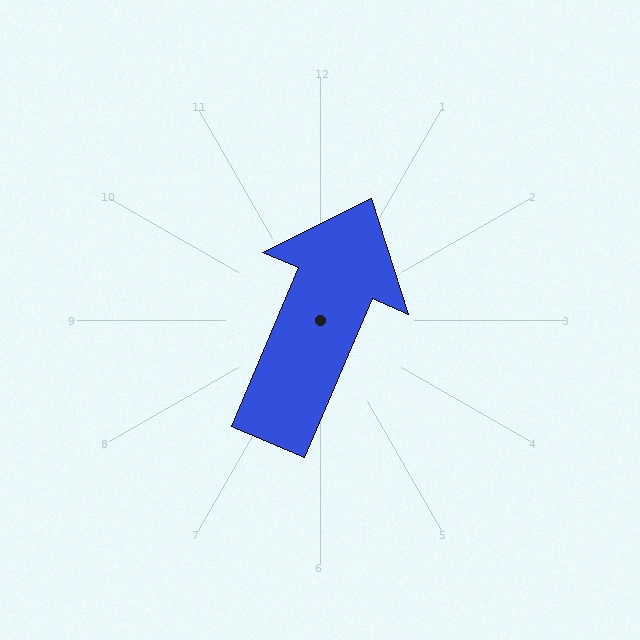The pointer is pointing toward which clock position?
Roughly 1 o'clock.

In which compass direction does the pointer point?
Northeast.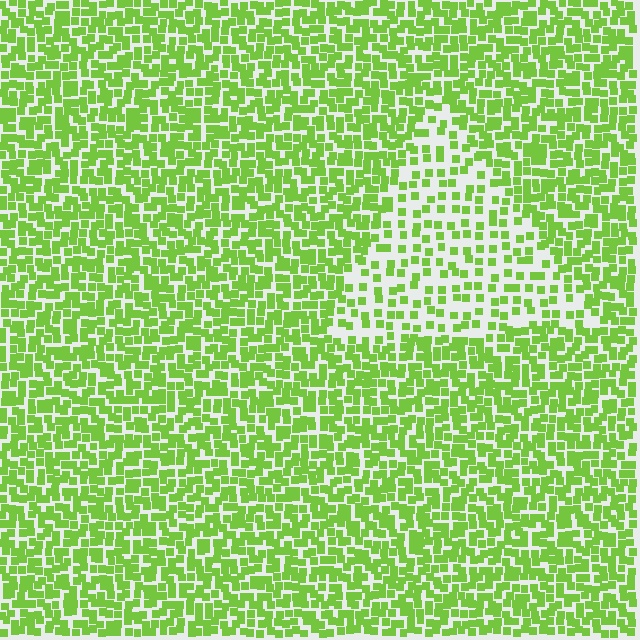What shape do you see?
I see a triangle.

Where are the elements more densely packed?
The elements are more densely packed outside the triangle boundary.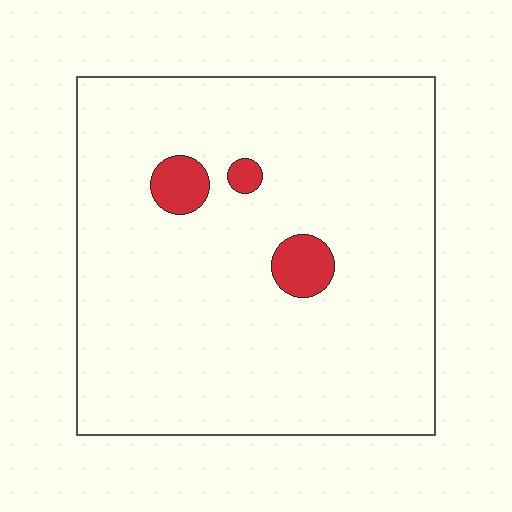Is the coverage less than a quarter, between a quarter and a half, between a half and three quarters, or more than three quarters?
Less than a quarter.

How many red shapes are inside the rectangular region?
3.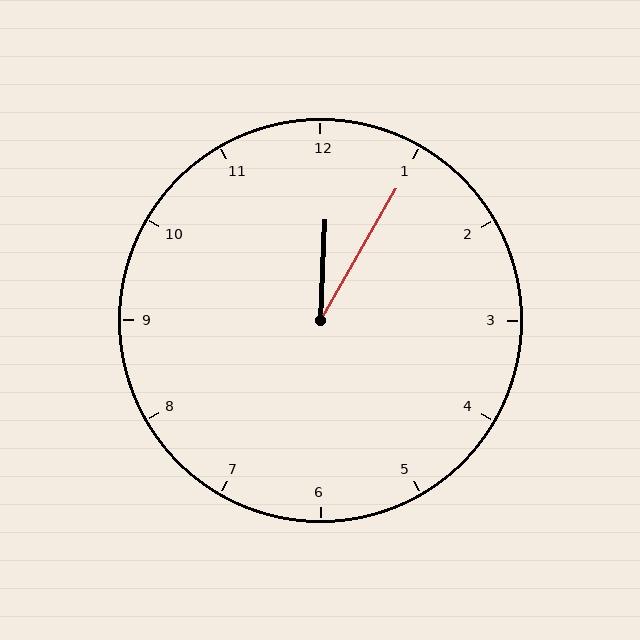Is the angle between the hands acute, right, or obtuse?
It is acute.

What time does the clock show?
12:05.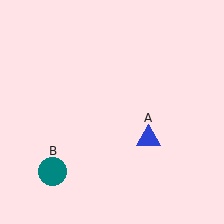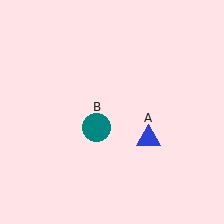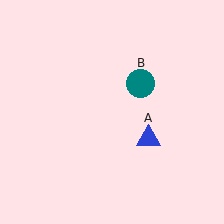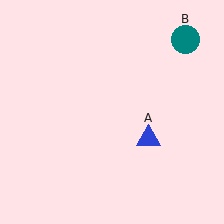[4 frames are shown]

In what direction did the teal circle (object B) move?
The teal circle (object B) moved up and to the right.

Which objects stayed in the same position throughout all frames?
Blue triangle (object A) remained stationary.